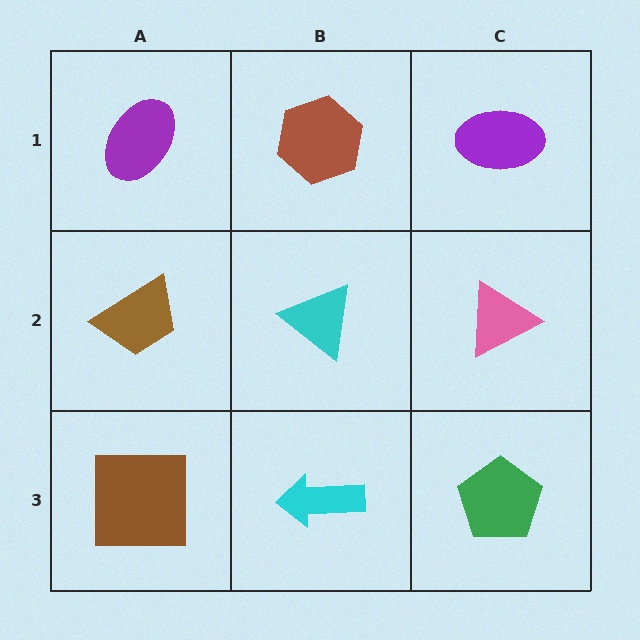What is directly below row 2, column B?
A cyan arrow.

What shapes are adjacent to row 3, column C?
A pink triangle (row 2, column C), a cyan arrow (row 3, column B).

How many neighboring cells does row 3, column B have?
3.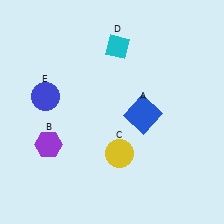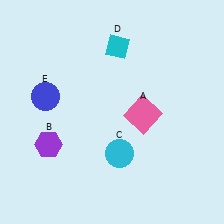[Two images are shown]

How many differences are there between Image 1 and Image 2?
There are 2 differences between the two images.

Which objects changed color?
A changed from blue to pink. C changed from yellow to cyan.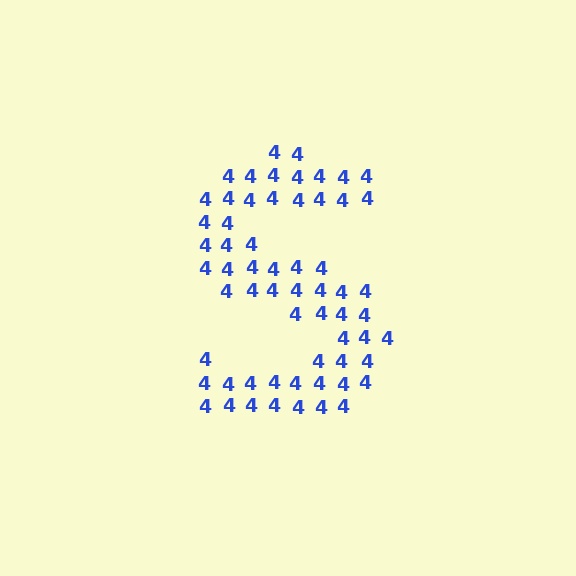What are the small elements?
The small elements are digit 4's.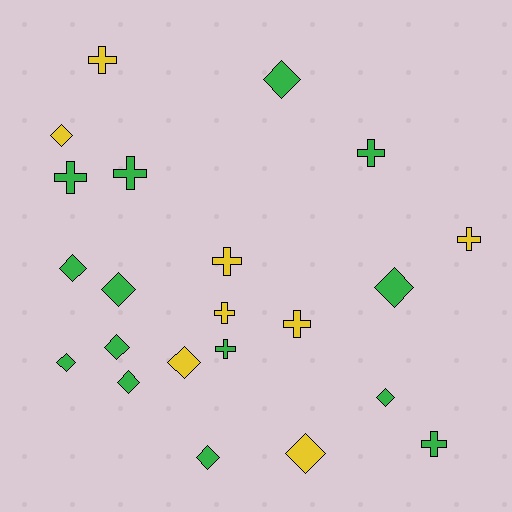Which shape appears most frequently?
Diamond, with 12 objects.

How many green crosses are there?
There are 5 green crosses.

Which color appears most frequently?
Green, with 14 objects.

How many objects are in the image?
There are 22 objects.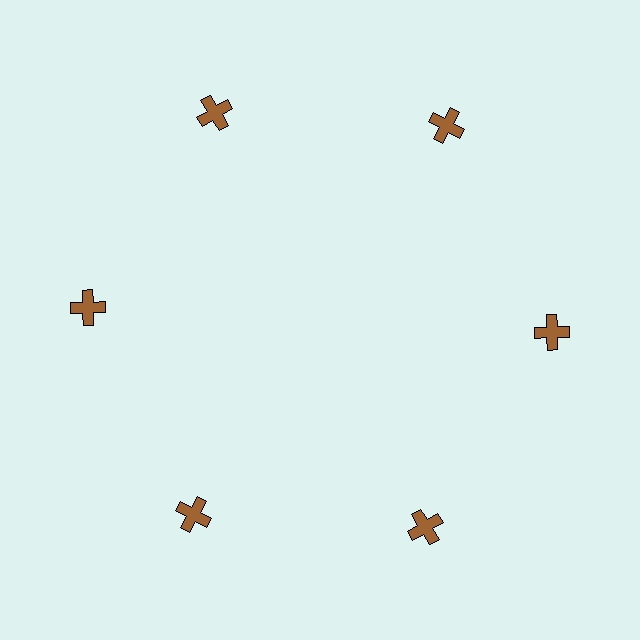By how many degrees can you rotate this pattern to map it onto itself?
The pattern maps onto itself every 60 degrees of rotation.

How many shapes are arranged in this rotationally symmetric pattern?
There are 6 shapes, arranged in 6 groups of 1.